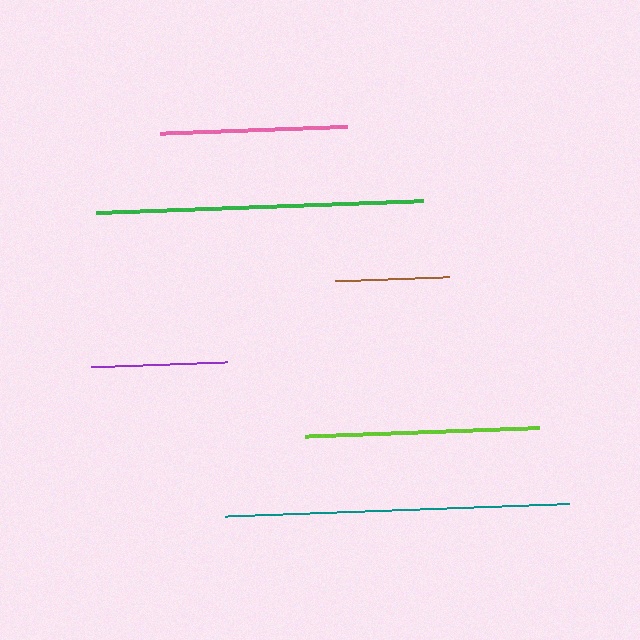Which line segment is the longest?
The teal line is the longest at approximately 344 pixels.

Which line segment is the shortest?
The brown line is the shortest at approximately 114 pixels.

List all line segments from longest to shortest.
From longest to shortest: teal, green, lime, pink, purple, brown.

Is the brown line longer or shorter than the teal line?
The teal line is longer than the brown line.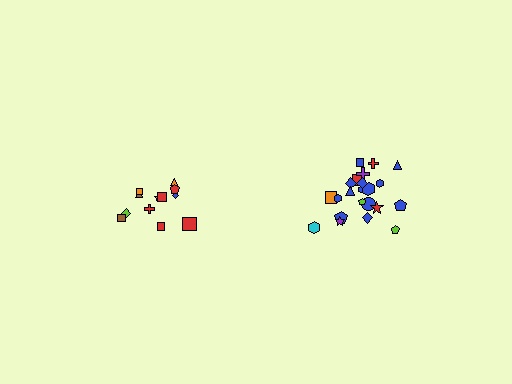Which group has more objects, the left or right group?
The right group.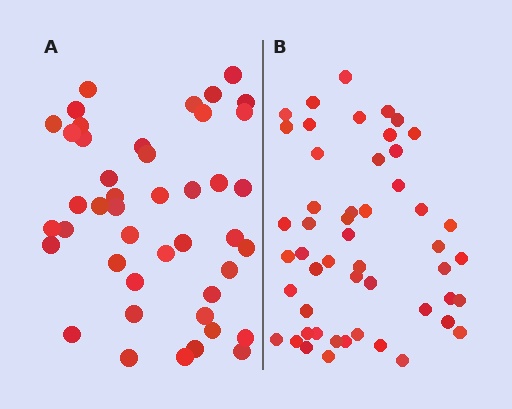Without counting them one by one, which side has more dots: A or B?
Region B (the right region) has more dots.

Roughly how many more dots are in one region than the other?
Region B has roughly 8 or so more dots than region A.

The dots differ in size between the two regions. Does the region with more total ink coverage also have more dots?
No. Region A has more total ink coverage because its dots are larger, but region B actually contains more individual dots. Total area can be misleading — the number of items is what matters here.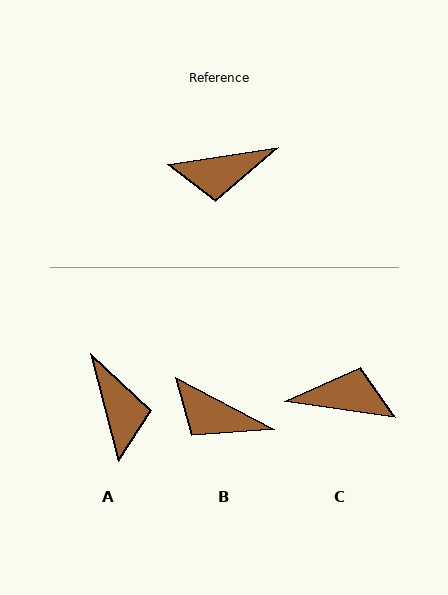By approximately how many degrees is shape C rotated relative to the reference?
Approximately 163 degrees counter-clockwise.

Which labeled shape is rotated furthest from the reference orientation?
C, about 163 degrees away.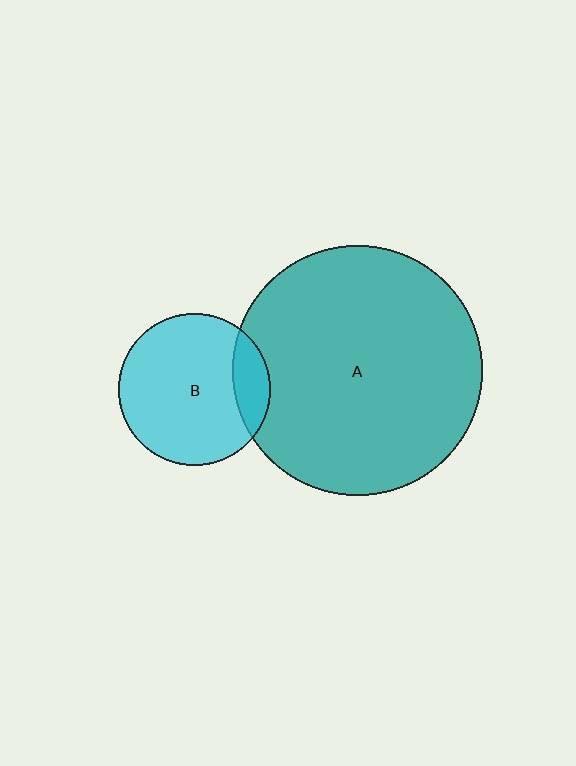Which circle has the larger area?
Circle A (teal).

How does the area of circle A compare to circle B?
Approximately 2.7 times.